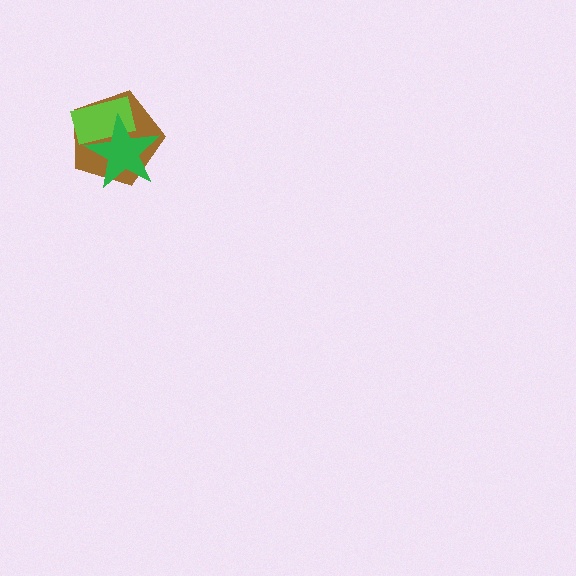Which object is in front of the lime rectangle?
The green star is in front of the lime rectangle.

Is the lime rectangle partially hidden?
Yes, it is partially covered by another shape.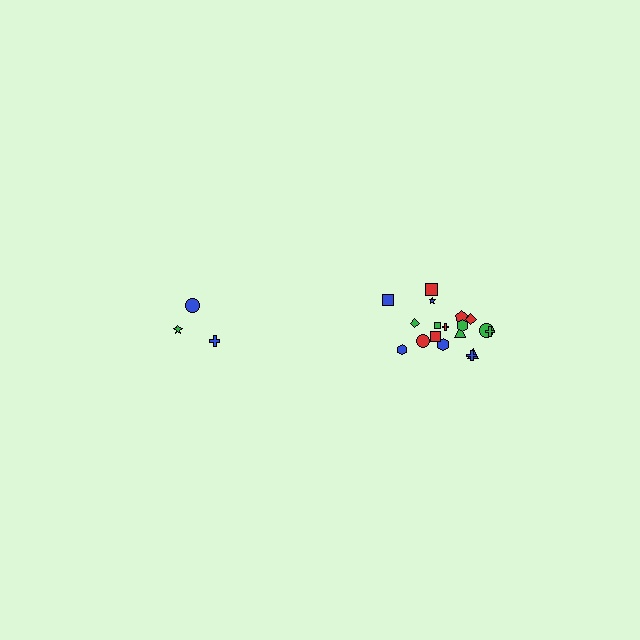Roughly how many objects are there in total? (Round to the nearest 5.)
Roughly 20 objects in total.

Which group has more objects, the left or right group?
The right group.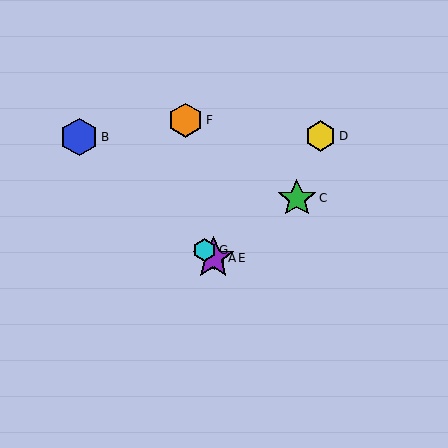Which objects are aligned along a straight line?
Objects A, B, E, G are aligned along a straight line.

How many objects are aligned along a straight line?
4 objects (A, B, E, G) are aligned along a straight line.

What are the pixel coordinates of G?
Object G is at (205, 250).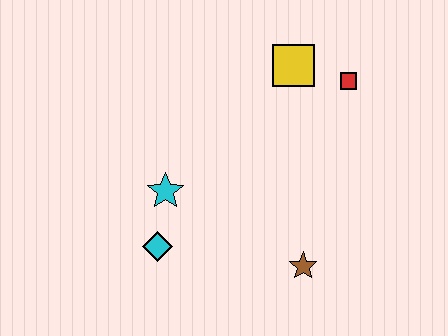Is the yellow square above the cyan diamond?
Yes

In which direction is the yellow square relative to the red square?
The yellow square is to the left of the red square.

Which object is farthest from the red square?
The cyan diamond is farthest from the red square.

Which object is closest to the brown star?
The cyan diamond is closest to the brown star.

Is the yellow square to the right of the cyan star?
Yes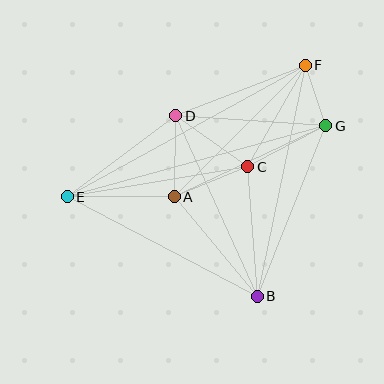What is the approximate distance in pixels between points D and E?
The distance between D and E is approximately 136 pixels.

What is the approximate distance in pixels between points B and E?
The distance between B and E is approximately 215 pixels.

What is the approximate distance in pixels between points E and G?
The distance between E and G is approximately 268 pixels.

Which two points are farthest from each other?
Points E and F are farthest from each other.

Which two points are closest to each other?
Points F and G are closest to each other.